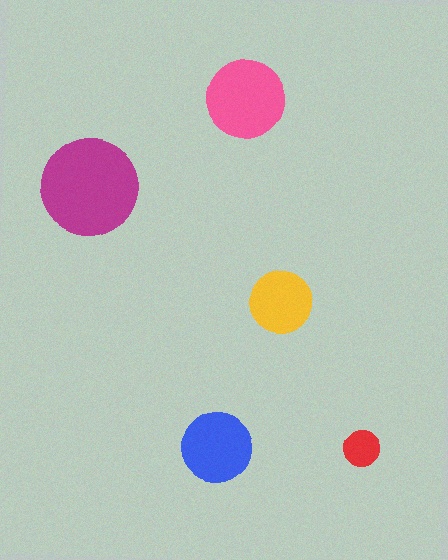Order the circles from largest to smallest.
the magenta one, the pink one, the blue one, the yellow one, the red one.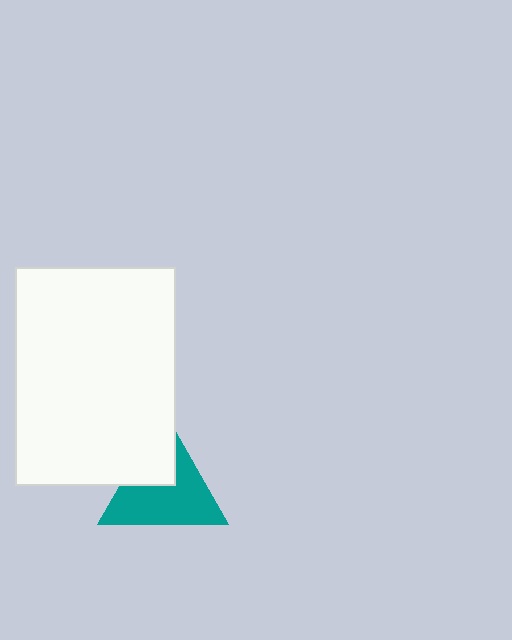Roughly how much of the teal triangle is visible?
Most of it is visible (roughly 68%).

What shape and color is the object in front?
The object in front is a white rectangle.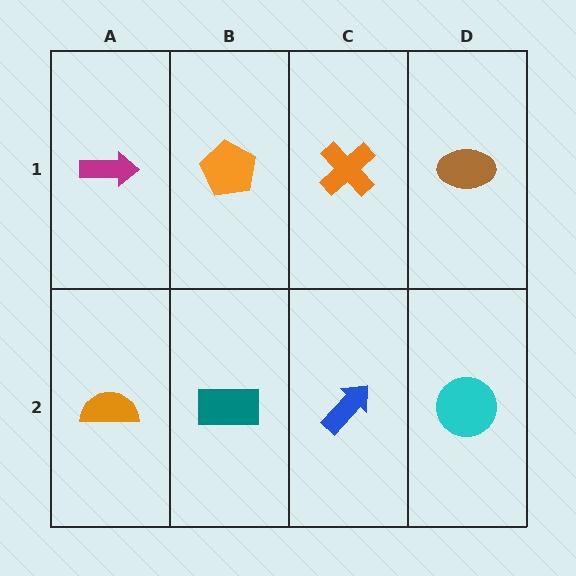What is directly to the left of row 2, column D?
A blue arrow.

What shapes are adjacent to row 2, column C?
An orange cross (row 1, column C), a teal rectangle (row 2, column B), a cyan circle (row 2, column D).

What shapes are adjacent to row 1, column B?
A teal rectangle (row 2, column B), a magenta arrow (row 1, column A), an orange cross (row 1, column C).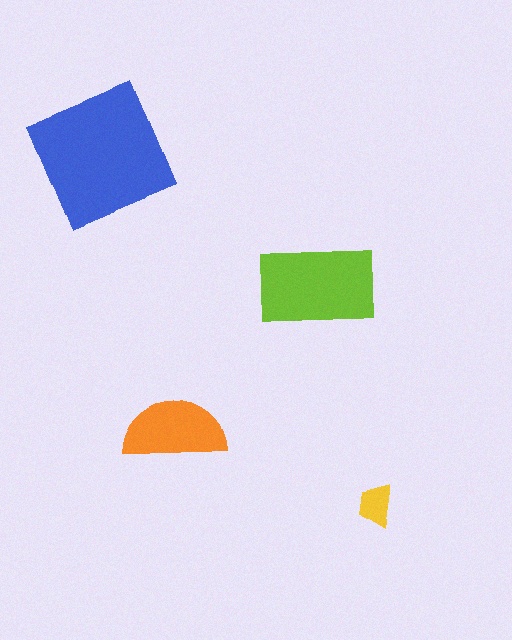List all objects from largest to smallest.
The blue square, the lime rectangle, the orange semicircle, the yellow trapezoid.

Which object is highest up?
The blue square is topmost.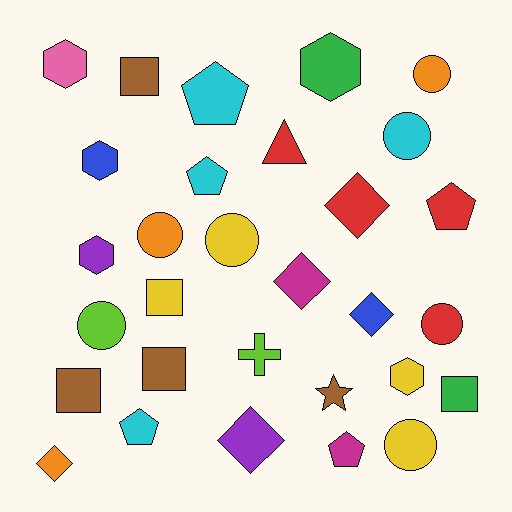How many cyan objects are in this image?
There are 4 cyan objects.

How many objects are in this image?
There are 30 objects.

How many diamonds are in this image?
There are 5 diamonds.